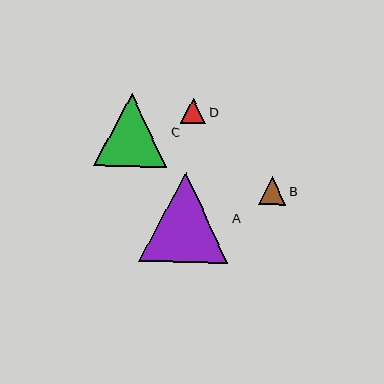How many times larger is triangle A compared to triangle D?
Triangle A is approximately 3.5 times the size of triangle D.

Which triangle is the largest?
Triangle A is the largest with a size of approximately 90 pixels.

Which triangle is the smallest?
Triangle D is the smallest with a size of approximately 25 pixels.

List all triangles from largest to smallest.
From largest to smallest: A, C, B, D.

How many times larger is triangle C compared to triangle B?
Triangle C is approximately 2.6 times the size of triangle B.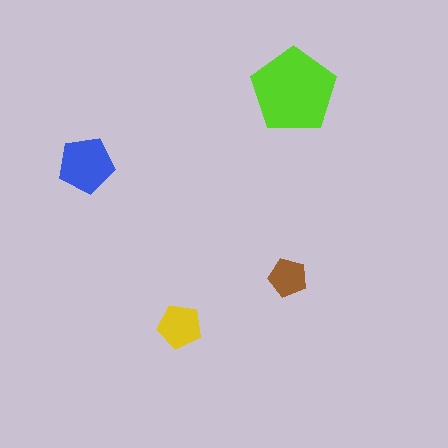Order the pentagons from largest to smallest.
the lime one, the blue one, the yellow one, the brown one.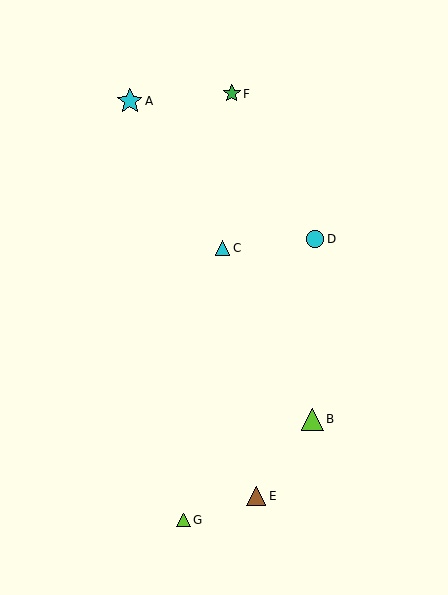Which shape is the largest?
The cyan star (labeled A) is the largest.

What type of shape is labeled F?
Shape F is a green star.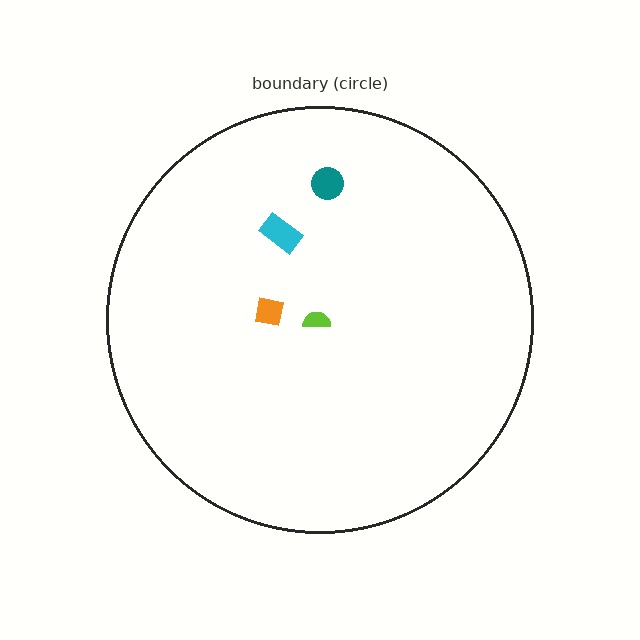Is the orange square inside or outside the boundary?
Inside.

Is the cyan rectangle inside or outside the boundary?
Inside.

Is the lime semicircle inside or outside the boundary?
Inside.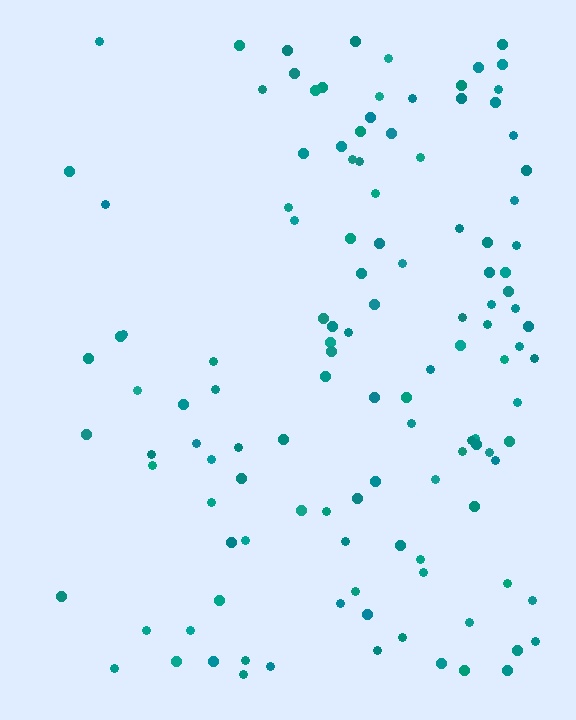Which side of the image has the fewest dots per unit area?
The left.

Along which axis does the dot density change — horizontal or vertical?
Horizontal.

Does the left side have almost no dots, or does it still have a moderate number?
Still a moderate number, just noticeably fewer than the right.